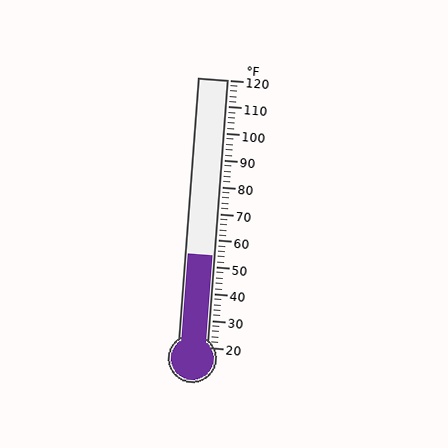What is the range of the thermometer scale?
The thermometer scale ranges from 20°F to 120°F.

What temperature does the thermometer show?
The thermometer shows approximately 54°F.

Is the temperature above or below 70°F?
The temperature is below 70°F.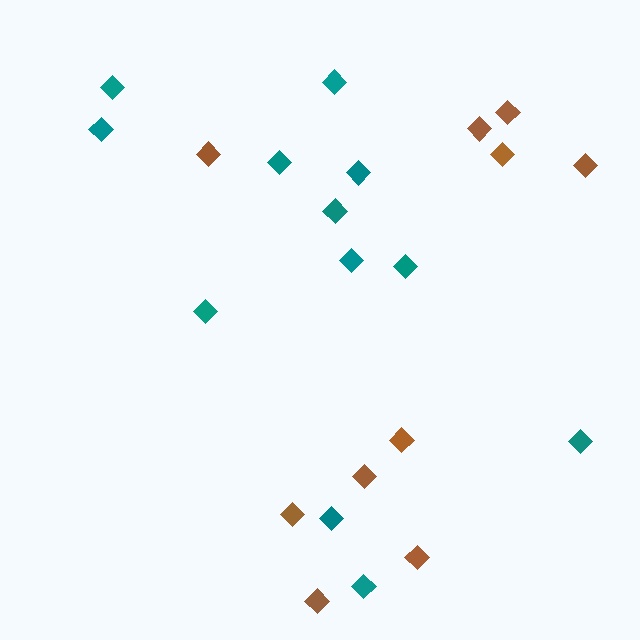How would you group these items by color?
There are 2 groups: one group of brown diamonds (10) and one group of teal diamonds (12).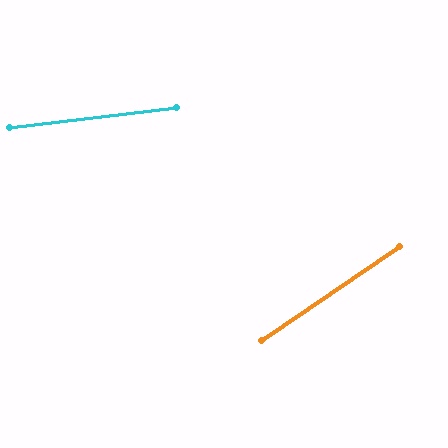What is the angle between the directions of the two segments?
Approximately 27 degrees.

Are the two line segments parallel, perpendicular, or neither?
Neither parallel nor perpendicular — they differ by about 27°.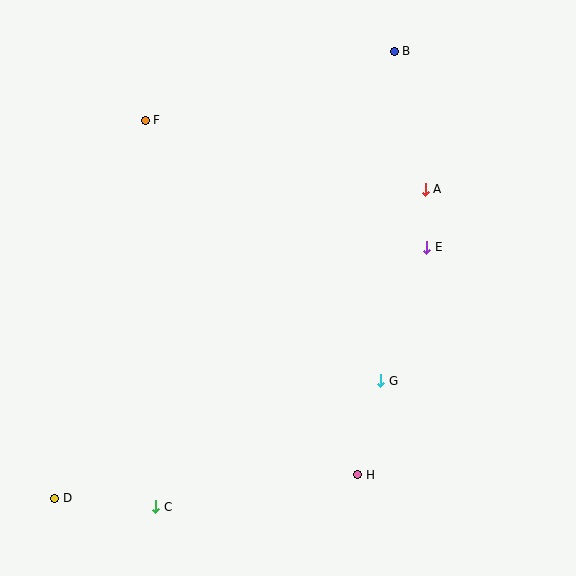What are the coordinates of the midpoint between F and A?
The midpoint between F and A is at (285, 155).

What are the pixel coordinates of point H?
Point H is at (358, 475).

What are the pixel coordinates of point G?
Point G is at (381, 381).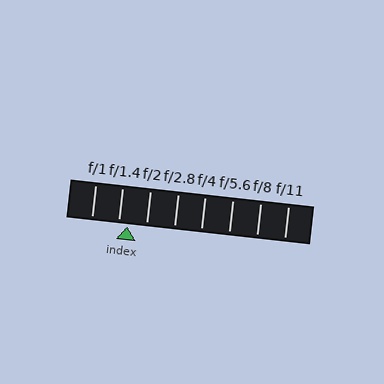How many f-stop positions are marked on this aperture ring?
There are 8 f-stop positions marked.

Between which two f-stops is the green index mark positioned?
The index mark is between f/1.4 and f/2.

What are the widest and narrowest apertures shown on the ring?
The widest aperture shown is f/1 and the narrowest is f/11.